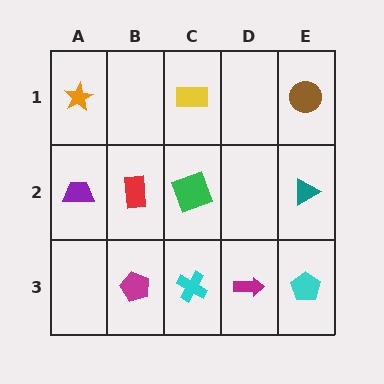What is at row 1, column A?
An orange star.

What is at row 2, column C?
A green square.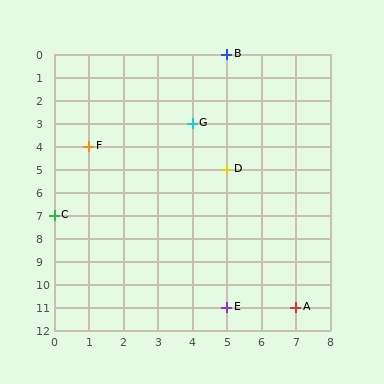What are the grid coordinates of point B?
Point B is at grid coordinates (5, 0).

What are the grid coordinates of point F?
Point F is at grid coordinates (1, 4).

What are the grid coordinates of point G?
Point G is at grid coordinates (4, 3).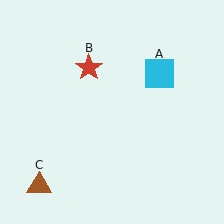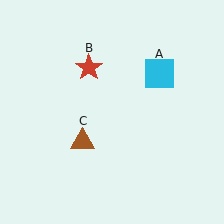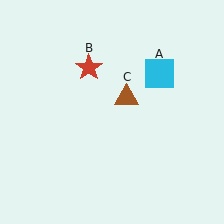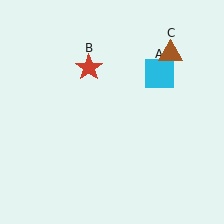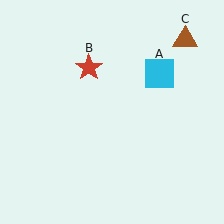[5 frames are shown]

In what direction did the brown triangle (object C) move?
The brown triangle (object C) moved up and to the right.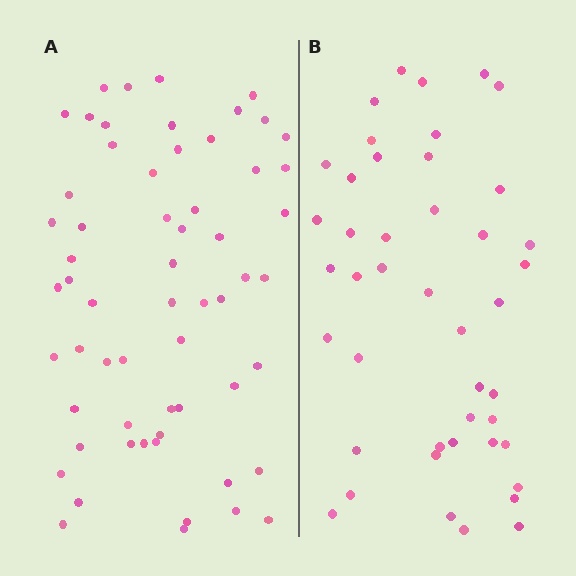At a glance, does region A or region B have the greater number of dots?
Region A (the left region) has more dots.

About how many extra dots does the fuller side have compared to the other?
Region A has approximately 15 more dots than region B.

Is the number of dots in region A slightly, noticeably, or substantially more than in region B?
Region A has noticeably more, but not dramatically so. The ratio is roughly 1.4 to 1.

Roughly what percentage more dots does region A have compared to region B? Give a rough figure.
About 35% more.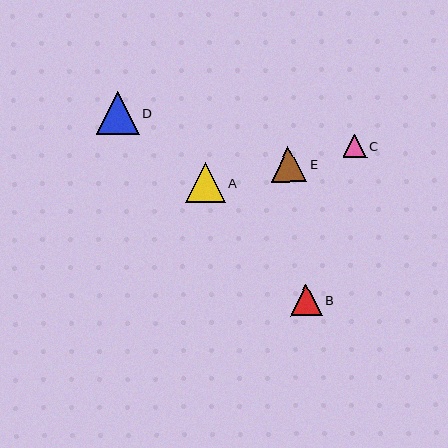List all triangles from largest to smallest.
From largest to smallest: D, A, E, B, C.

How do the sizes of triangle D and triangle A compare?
Triangle D and triangle A are approximately the same size.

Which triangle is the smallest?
Triangle C is the smallest with a size of approximately 23 pixels.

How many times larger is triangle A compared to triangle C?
Triangle A is approximately 1.7 times the size of triangle C.